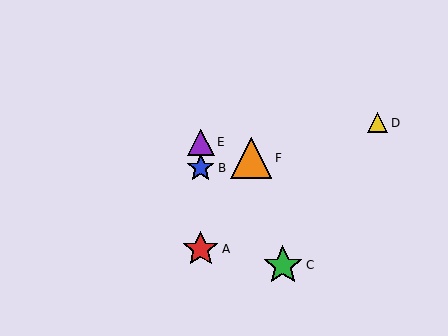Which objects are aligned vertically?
Objects A, B, E are aligned vertically.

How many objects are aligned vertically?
3 objects (A, B, E) are aligned vertically.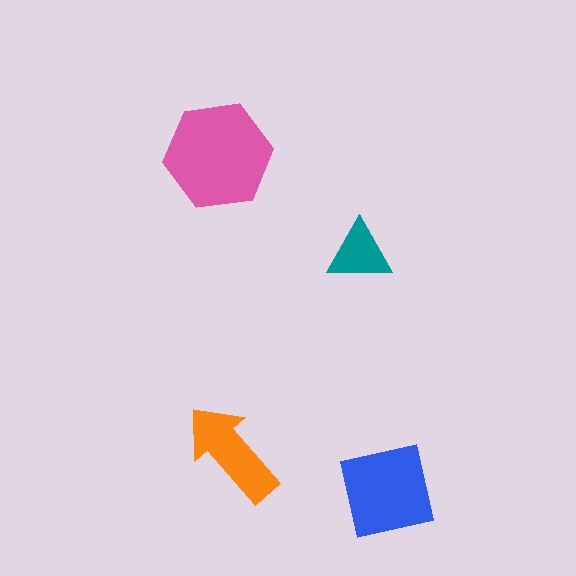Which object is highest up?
The pink hexagon is topmost.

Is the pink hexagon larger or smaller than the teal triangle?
Larger.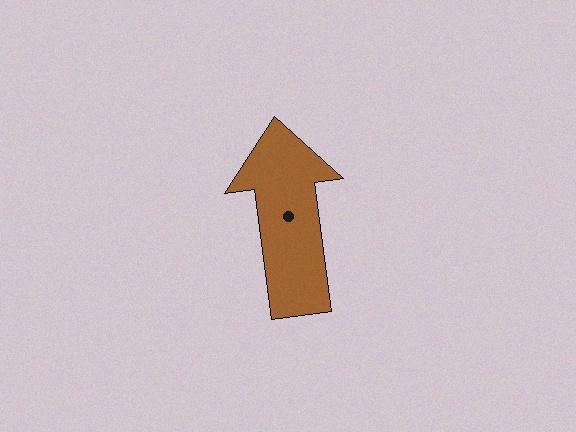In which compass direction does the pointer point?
North.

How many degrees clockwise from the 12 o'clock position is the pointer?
Approximately 352 degrees.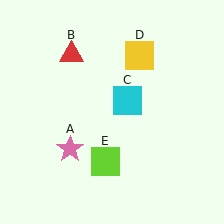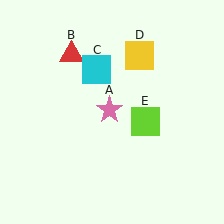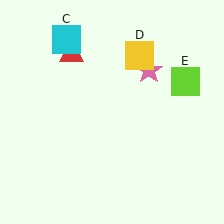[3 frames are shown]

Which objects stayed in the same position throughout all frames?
Red triangle (object B) and yellow square (object D) remained stationary.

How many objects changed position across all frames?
3 objects changed position: pink star (object A), cyan square (object C), lime square (object E).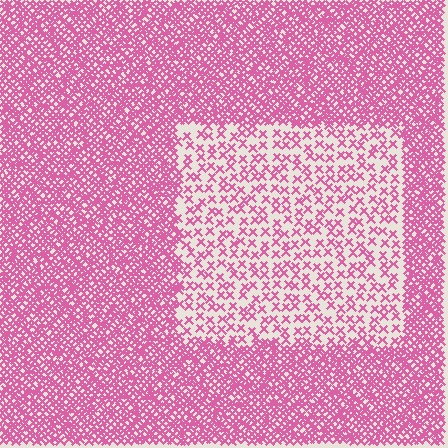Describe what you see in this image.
The image contains small pink elements arranged at two different densities. A rectangle-shaped region is visible where the elements are less densely packed than the surrounding area.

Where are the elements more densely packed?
The elements are more densely packed outside the rectangle boundary.